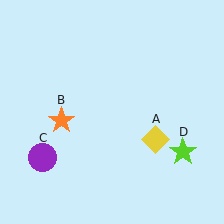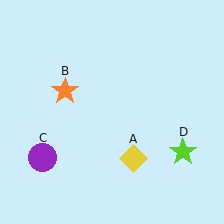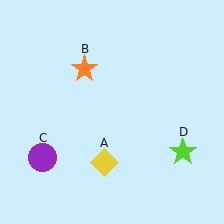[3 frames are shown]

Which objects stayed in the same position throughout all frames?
Purple circle (object C) and lime star (object D) remained stationary.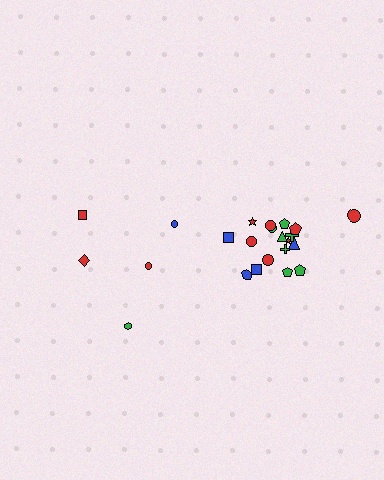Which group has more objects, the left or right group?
The right group.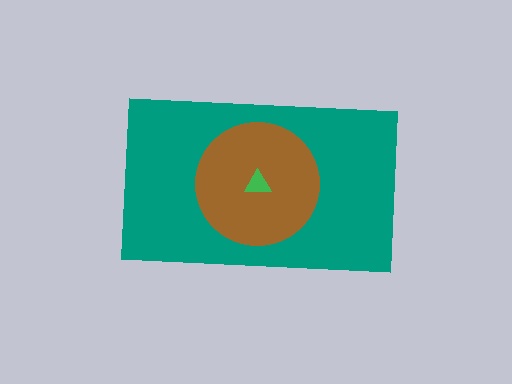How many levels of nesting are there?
3.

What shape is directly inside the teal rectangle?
The brown circle.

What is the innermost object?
The green triangle.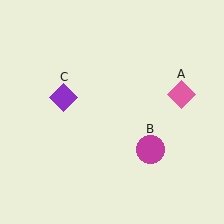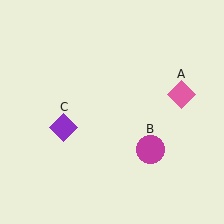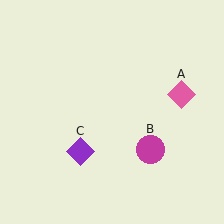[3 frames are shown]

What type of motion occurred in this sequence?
The purple diamond (object C) rotated counterclockwise around the center of the scene.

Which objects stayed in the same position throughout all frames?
Pink diamond (object A) and magenta circle (object B) remained stationary.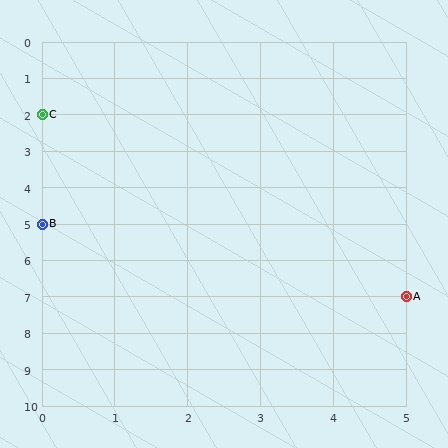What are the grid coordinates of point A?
Point A is at grid coordinates (5, 7).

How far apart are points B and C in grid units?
Points B and C are 3 rows apart.